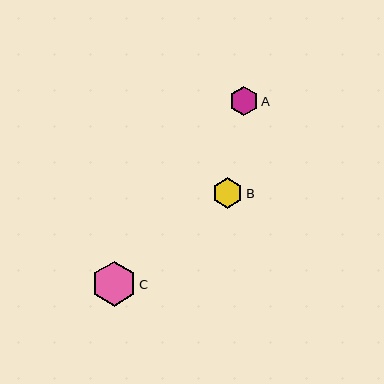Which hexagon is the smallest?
Hexagon A is the smallest with a size of approximately 29 pixels.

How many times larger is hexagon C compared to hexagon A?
Hexagon C is approximately 1.5 times the size of hexagon A.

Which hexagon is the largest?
Hexagon C is the largest with a size of approximately 45 pixels.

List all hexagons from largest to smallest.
From largest to smallest: C, B, A.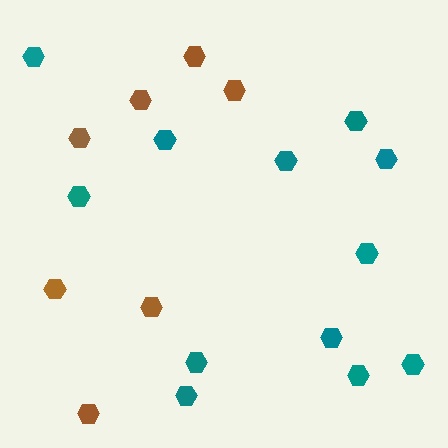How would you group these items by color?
There are 2 groups: one group of brown hexagons (7) and one group of teal hexagons (12).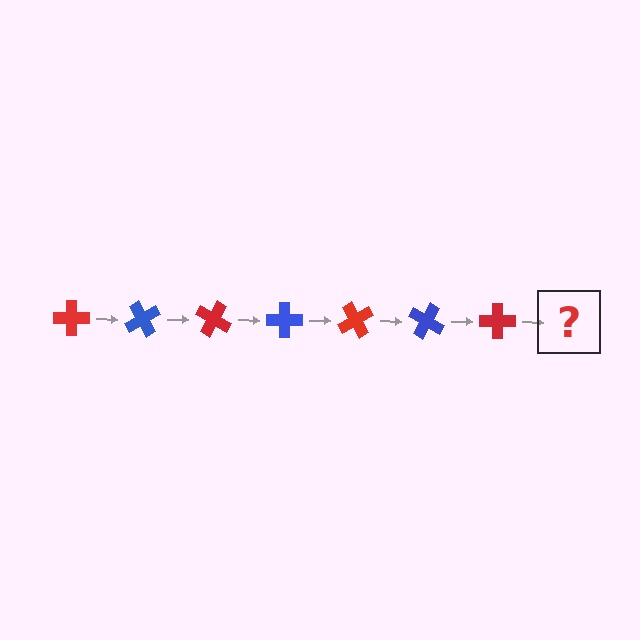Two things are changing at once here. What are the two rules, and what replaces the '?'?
The two rules are that it rotates 60 degrees each step and the color cycles through red and blue. The '?' should be a blue cross, rotated 420 degrees from the start.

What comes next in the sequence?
The next element should be a blue cross, rotated 420 degrees from the start.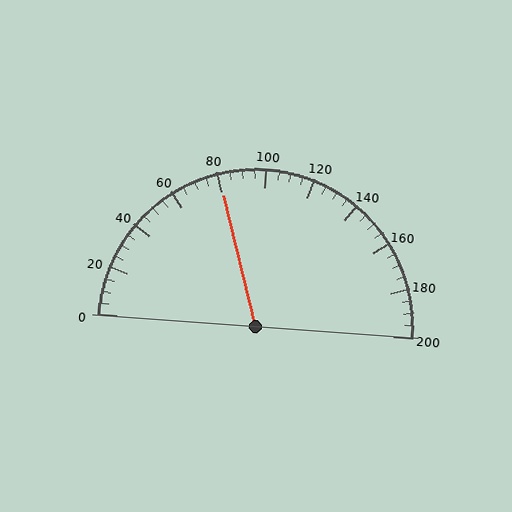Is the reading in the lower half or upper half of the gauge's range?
The reading is in the lower half of the range (0 to 200).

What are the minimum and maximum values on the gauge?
The gauge ranges from 0 to 200.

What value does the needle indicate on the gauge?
The needle indicates approximately 80.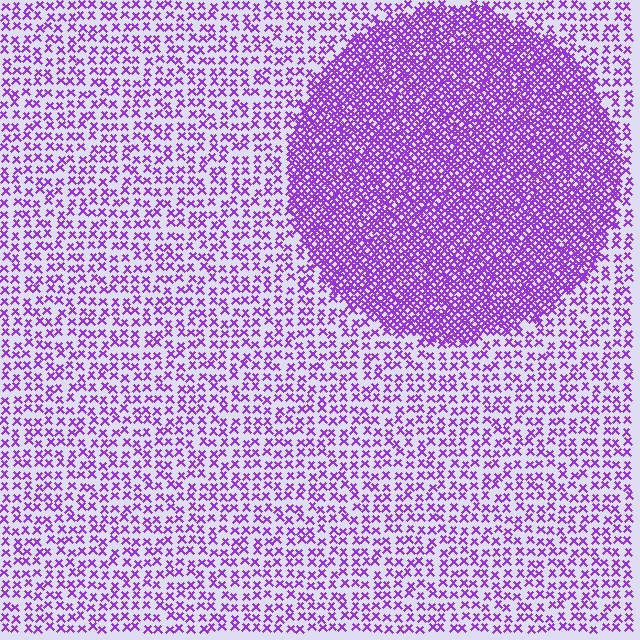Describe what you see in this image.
The image contains small purple elements arranged at two different densities. A circle-shaped region is visible where the elements are more densely packed than the surrounding area.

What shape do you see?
I see a circle.